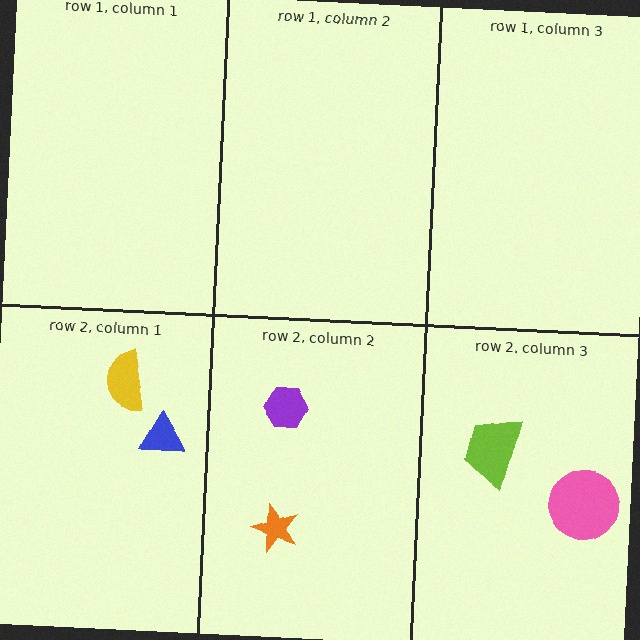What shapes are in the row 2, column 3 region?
The pink circle, the lime trapezoid.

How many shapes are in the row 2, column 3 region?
2.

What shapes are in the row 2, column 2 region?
The orange star, the purple hexagon.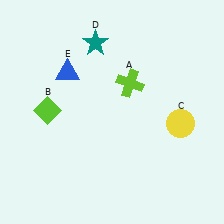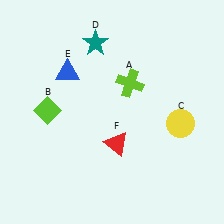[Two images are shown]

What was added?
A red triangle (F) was added in Image 2.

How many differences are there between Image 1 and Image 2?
There is 1 difference between the two images.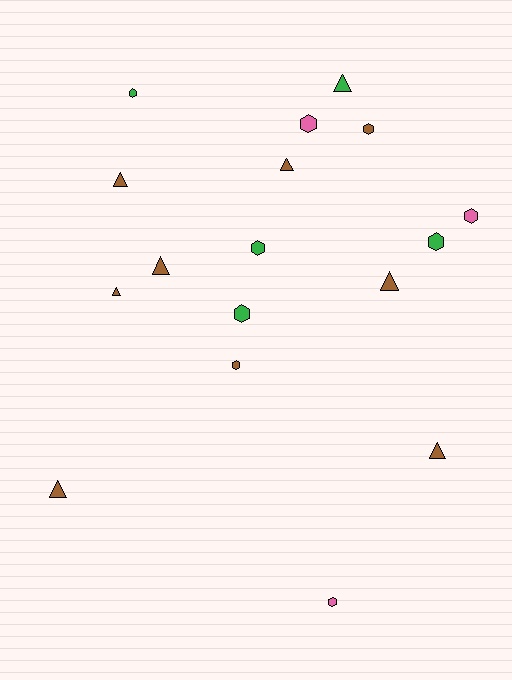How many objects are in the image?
There are 17 objects.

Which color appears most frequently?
Brown, with 9 objects.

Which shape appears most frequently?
Hexagon, with 9 objects.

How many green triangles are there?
There is 1 green triangle.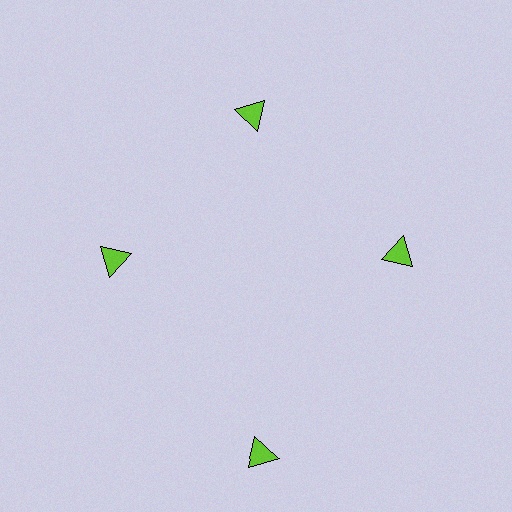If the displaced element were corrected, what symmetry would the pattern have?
It would have 4-fold rotational symmetry — the pattern would map onto itself every 90 degrees.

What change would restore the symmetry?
The symmetry would be restored by moving it inward, back onto the ring so that all 4 triangles sit at equal angles and equal distance from the center.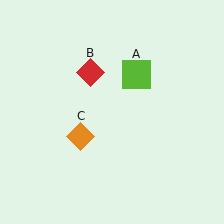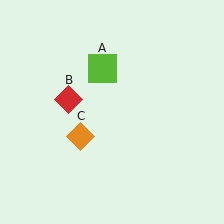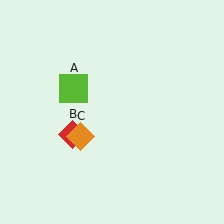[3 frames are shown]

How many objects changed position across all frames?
2 objects changed position: lime square (object A), red diamond (object B).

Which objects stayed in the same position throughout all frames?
Orange diamond (object C) remained stationary.